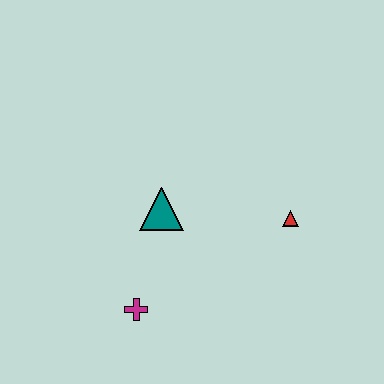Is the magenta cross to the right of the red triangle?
No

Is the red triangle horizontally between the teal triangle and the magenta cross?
No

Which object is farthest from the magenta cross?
The red triangle is farthest from the magenta cross.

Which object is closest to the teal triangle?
The magenta cross is closest to the teal triangle.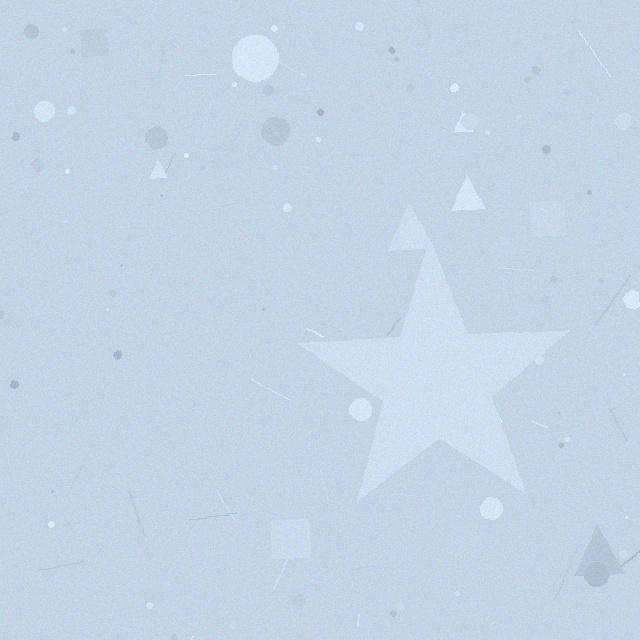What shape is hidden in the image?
A star is hidden in the image.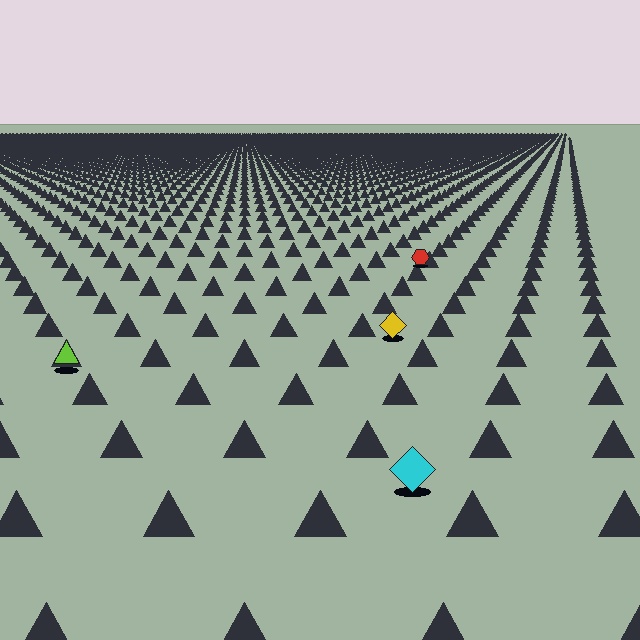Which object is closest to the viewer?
The cyan diamond is closest. The texture marks near it are larger and more spread out.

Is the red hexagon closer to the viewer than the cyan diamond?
No. The cyan diamond is closer — you can tell from the texture gradient: the ground texture is coarser near it.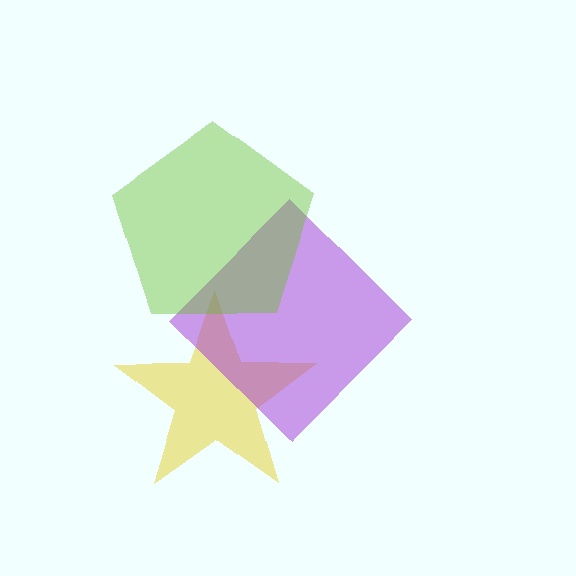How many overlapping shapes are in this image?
There are 3 overlapping shapes in the image.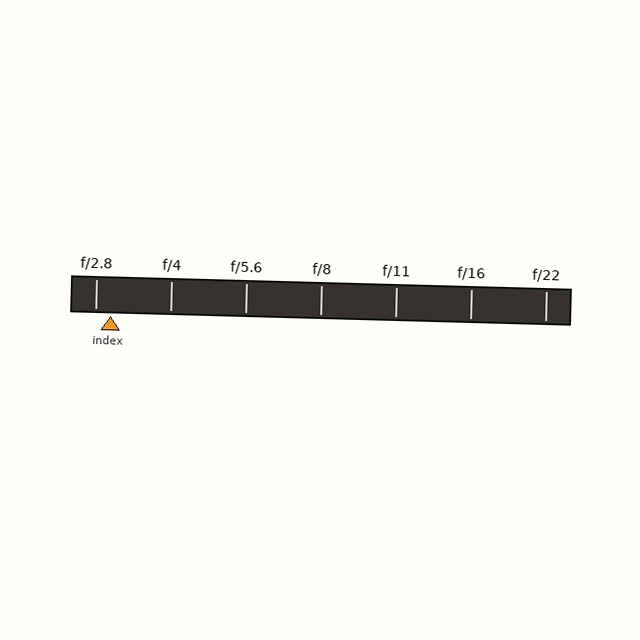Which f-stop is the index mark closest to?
The index mark is closest to f/2.8.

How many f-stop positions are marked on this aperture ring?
There are 7 f-stop positions marked.